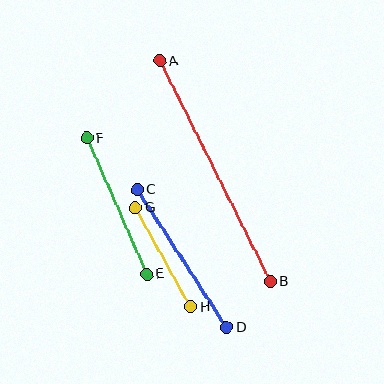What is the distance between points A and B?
The distance is approximately 247 pixels.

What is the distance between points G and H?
The distance is approximately 114 pixels.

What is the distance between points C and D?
The distance is approximately 164 pixels.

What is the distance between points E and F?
The distance is approximately 149 pixels.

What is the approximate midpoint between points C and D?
The midpoint is at approximately (182, 259) pixels.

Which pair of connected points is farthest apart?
Points A and B are farthest apart.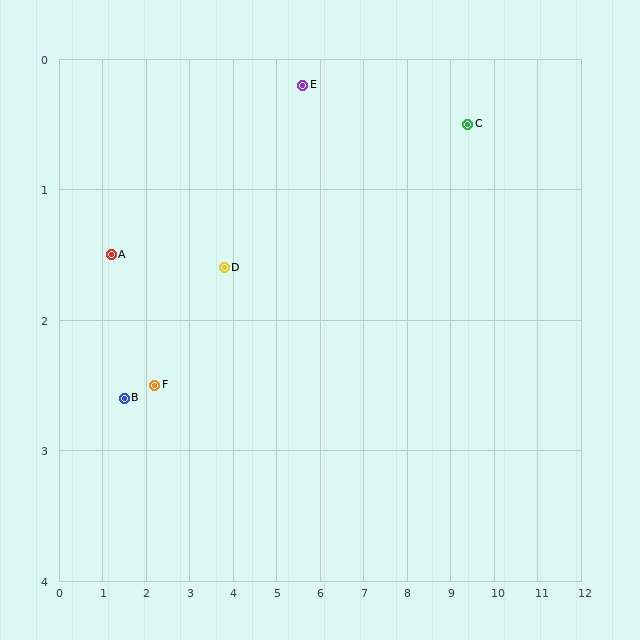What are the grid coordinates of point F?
Point F is at approximately (2.2, 2.5).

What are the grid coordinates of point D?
Point D is at approximately (3.8, 1.6).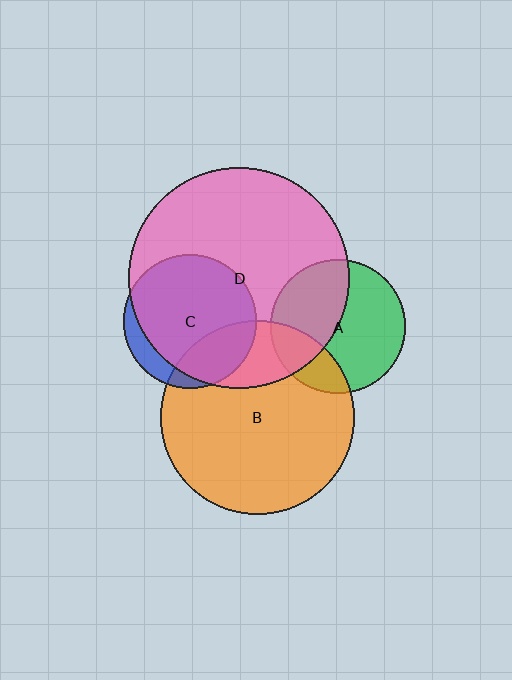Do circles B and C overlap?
Yes.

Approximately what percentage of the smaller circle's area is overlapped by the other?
Approximately 25%.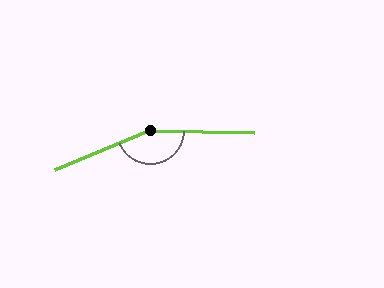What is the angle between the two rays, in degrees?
Approximately 156 degrees.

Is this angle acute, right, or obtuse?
It is obtuse.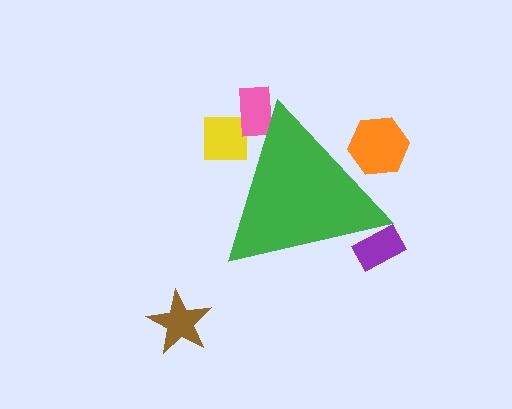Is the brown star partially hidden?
No, the brown star is fully visible.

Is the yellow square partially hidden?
Yes, the yellow square is partially hidden behind the green triangle.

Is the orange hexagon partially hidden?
Yes, the orange hexagon is partially hidden behind the green triangle.